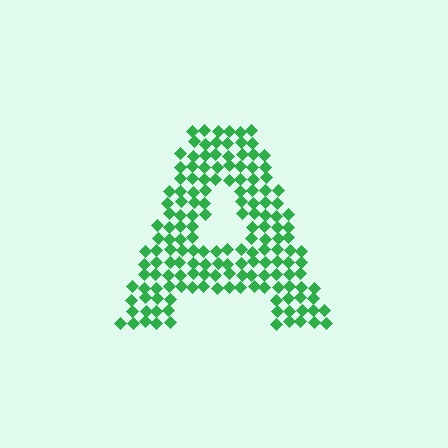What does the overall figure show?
The overall figure shows the letter A.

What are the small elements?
The small elements are diamonds.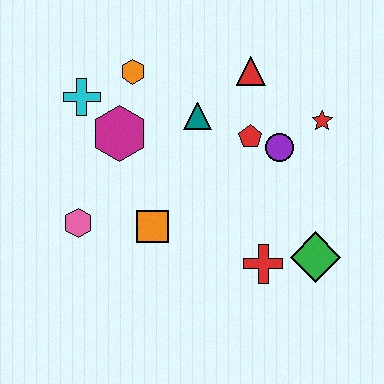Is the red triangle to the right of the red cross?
No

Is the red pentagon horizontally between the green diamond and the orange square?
Yes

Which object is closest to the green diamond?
The red cross is closest to the green diamond.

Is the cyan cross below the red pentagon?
No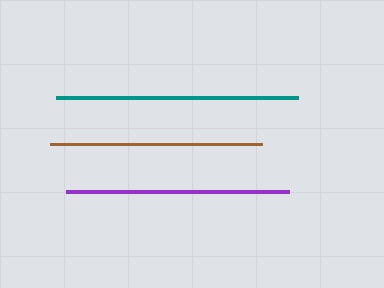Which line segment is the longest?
The teal line is the longest at approximately 243 pixels.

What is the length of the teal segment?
The teal segment is approximately 243 pixels long.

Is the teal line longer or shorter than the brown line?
The teal line is longer than the brown line.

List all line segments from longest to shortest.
From longest to shortest: teal, purple, brown.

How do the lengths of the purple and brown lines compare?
The purple and brown lines are approximately the same length.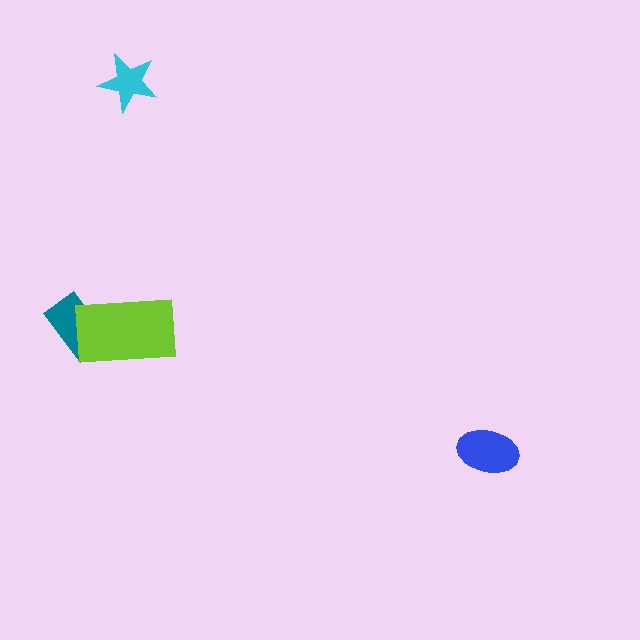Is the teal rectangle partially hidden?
Yes, it is partially covered by another shape.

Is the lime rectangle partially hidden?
No, no other shape covers it.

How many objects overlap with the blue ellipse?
0 objects overlap with the blue ellipse.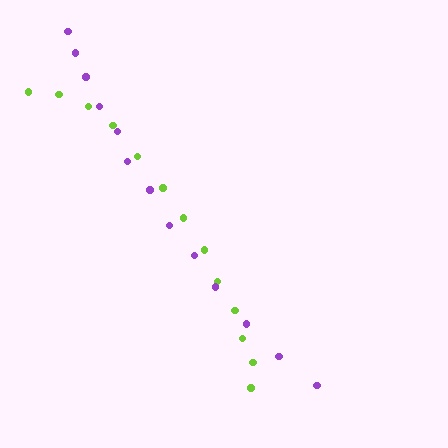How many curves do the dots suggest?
There are 2 distinct paths.